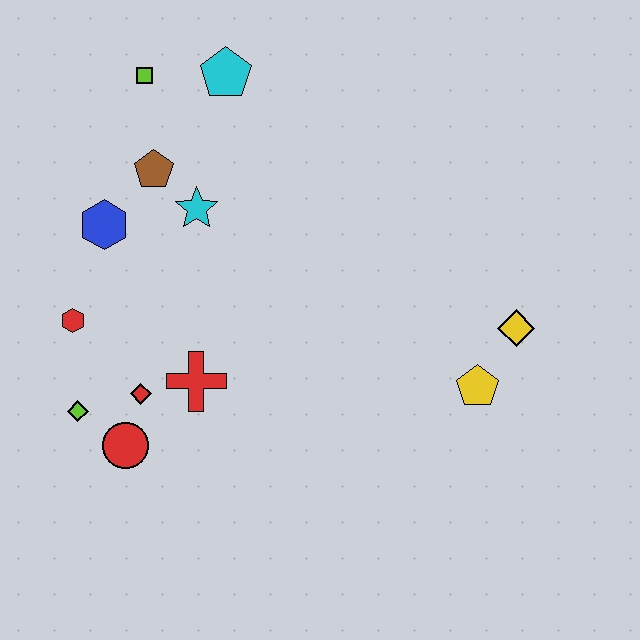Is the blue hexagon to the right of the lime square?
No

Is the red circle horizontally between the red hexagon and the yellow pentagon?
Yes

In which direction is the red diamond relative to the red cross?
The red diamond is to the left of the red cross.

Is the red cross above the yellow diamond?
No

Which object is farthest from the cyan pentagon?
The yellow pentagon is farthest from the cyan pentagon.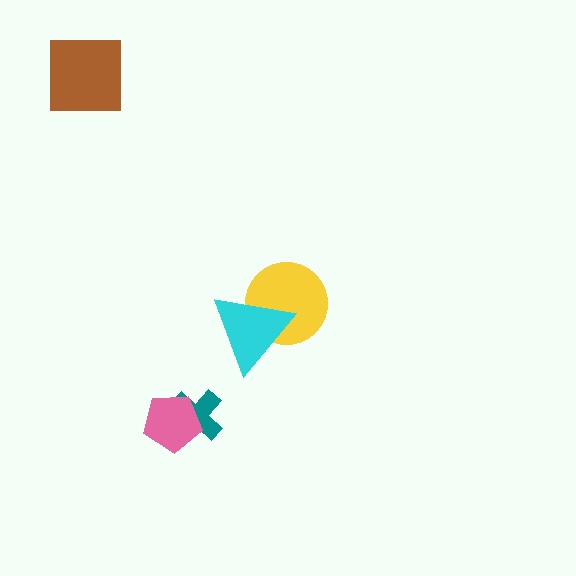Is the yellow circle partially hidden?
Yes, it is partially covered by another shape.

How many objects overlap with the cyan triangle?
1 object overlaps with the cyan triangle.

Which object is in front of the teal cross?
The pink pentagon is in front of the teal cross.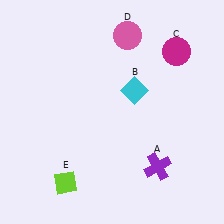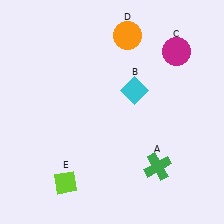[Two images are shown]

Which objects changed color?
A changed from purple to green. D changed from pink to orange.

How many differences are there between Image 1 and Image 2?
There are 2 differences between the two images.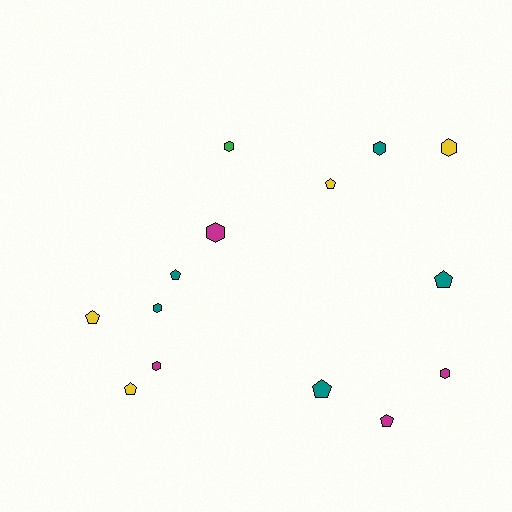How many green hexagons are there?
There is 1 green hexagon.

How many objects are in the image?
There are 14 objects.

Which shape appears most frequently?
Pentagon, with 7 objects.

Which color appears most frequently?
Teal, with 5 objects.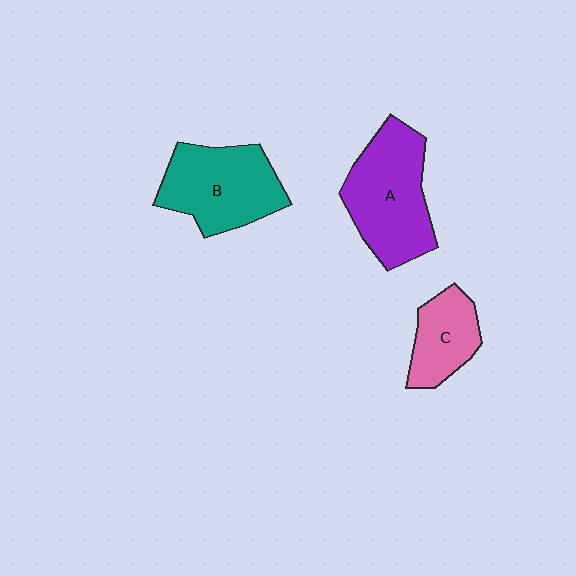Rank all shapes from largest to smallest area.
From largest to smallest: A (purple), B (teal), C (pink).